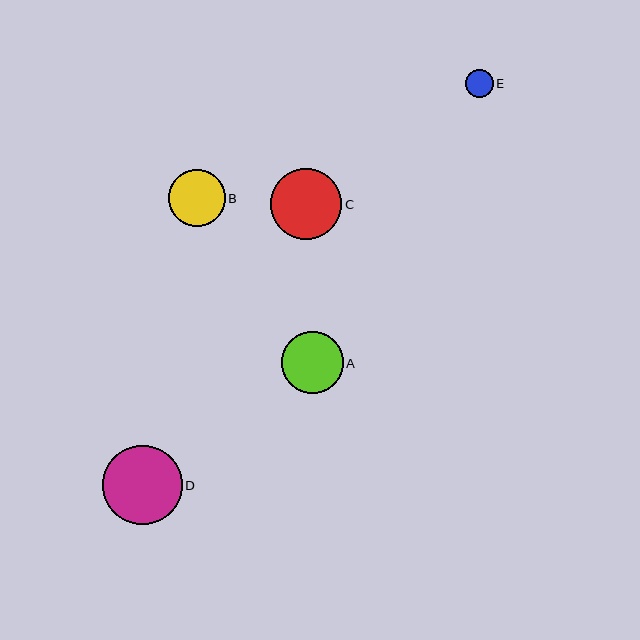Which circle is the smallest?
Circle E is the smallest with a size of approximately 28 pixels.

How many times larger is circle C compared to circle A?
Circle C is approximately 1.1 times the size of circle A.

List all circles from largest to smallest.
From largest to smallest: D, C, A, B, E.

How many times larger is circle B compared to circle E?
Circle B is approximately 2.1 times the size of circle E.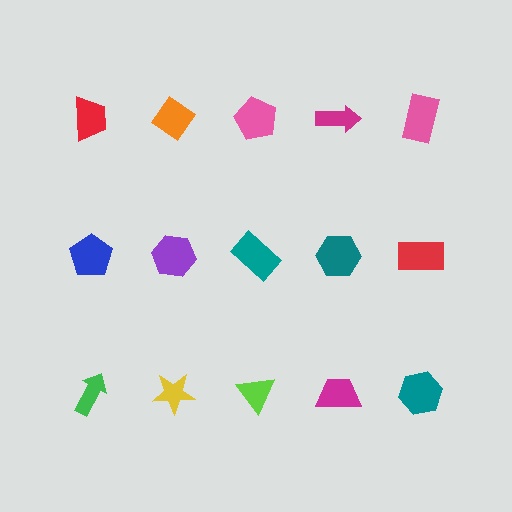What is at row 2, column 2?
A purple hexagon.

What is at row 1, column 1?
A red trapezoid.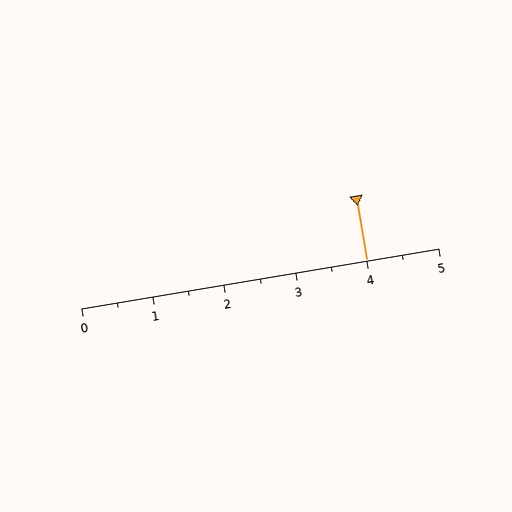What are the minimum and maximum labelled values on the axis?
The axis runs from 0 to 5.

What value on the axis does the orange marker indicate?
The marker indicates approximately 4.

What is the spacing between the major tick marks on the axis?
The major ticks are spaced 1 apart.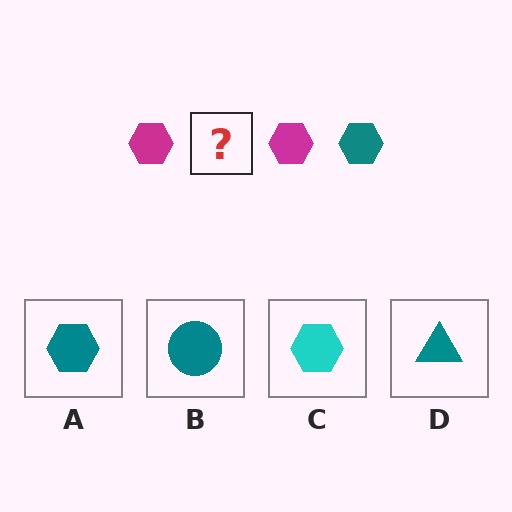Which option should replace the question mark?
Option A.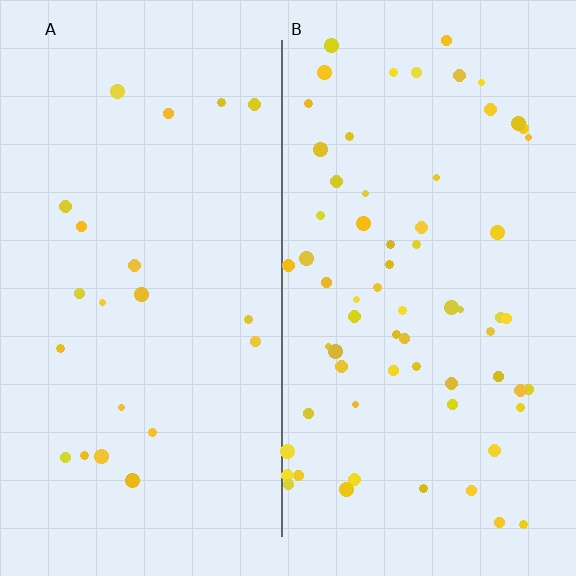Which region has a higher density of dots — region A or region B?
B (the right).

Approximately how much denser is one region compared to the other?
Approximately 3.1× — region B over region A.